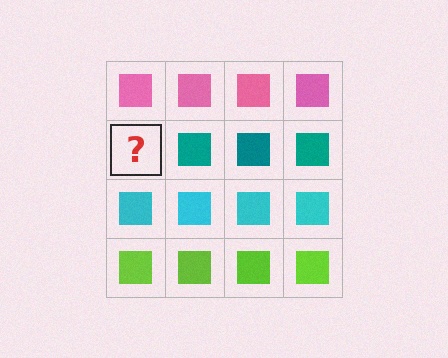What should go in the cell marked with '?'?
The missing cell should contain a teal square.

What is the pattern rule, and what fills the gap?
The rule is that each row has a consistent color. The gap should be filled with a teal square.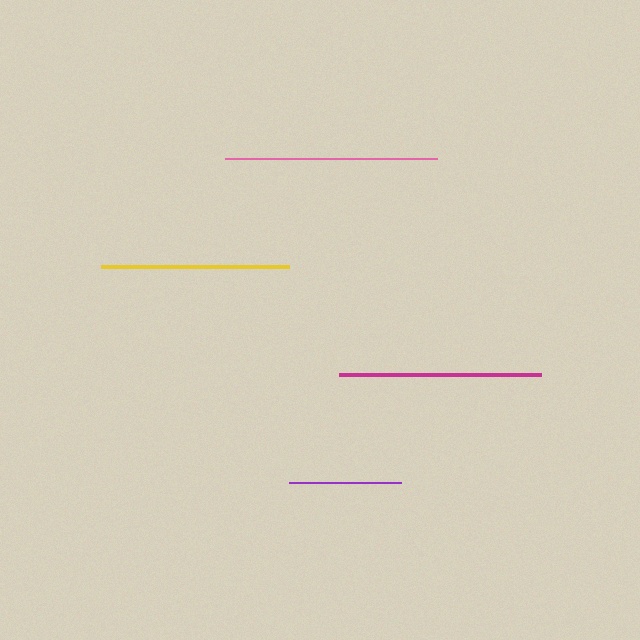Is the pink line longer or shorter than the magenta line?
The pink line is longer than the magenta line.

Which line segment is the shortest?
The purple line is the shortest at approximately 112 pixels.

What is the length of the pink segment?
The pink segment is approximately 213 pixels long.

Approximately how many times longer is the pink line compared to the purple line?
The pink line is approximately 1.9 times the length of the purple line.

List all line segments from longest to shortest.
From longest to shortest: pink, magenta, yellow, purple.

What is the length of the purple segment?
The purple segment is approximately 112 pixels long.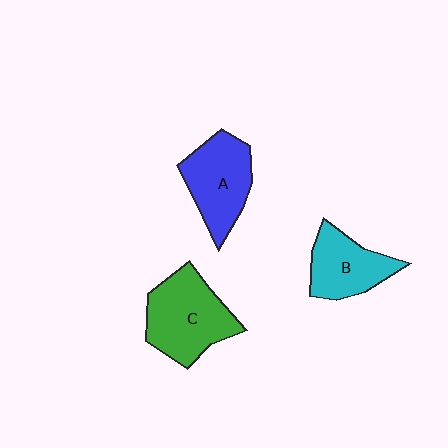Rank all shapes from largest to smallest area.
From largest to smallest: C (green), A (blue), B (cyan).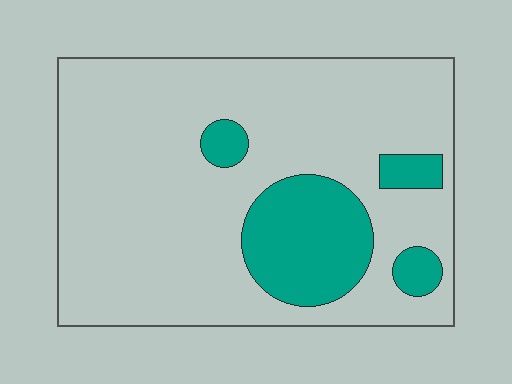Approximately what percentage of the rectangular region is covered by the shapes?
Approximately 20%.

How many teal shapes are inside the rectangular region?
4.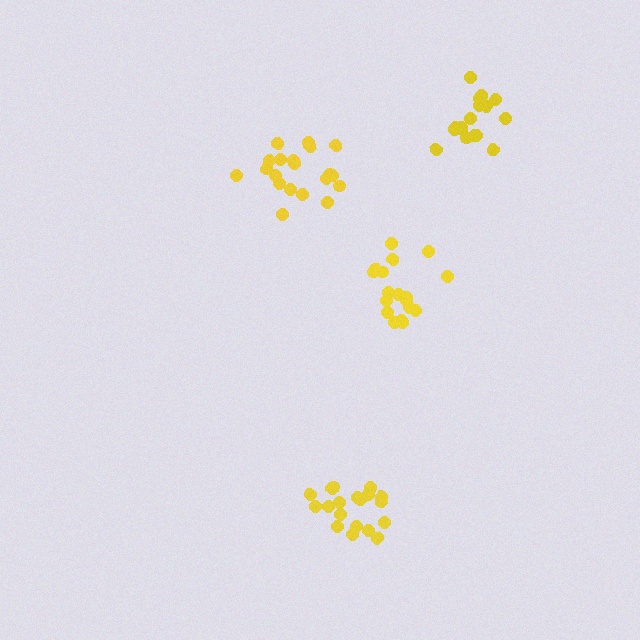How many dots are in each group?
Group 1: 20 dots, Group 2: 18 dots, Group 3: 19 dots, Group 4: 18 dots (75 total).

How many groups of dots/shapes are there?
There are 4 groups.